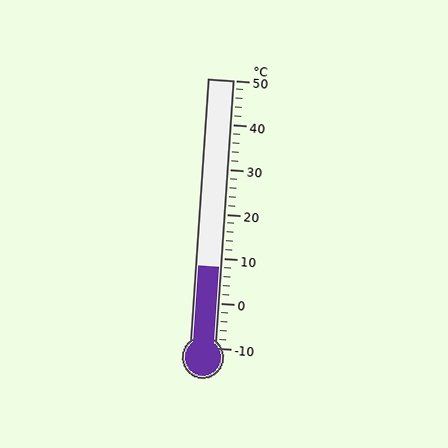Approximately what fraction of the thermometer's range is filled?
The thermometer is filled to approximately 30% of its range.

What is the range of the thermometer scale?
The thermometer scale ranges from -10°C to 50°C.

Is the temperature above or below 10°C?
The temperature is below 10°C.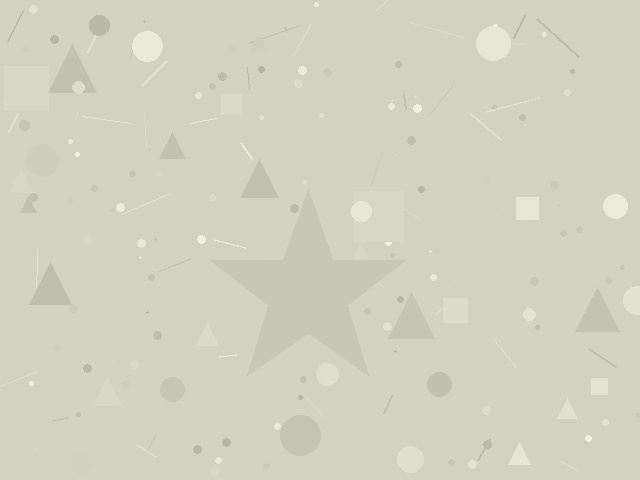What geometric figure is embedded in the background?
A star is embedded in the background.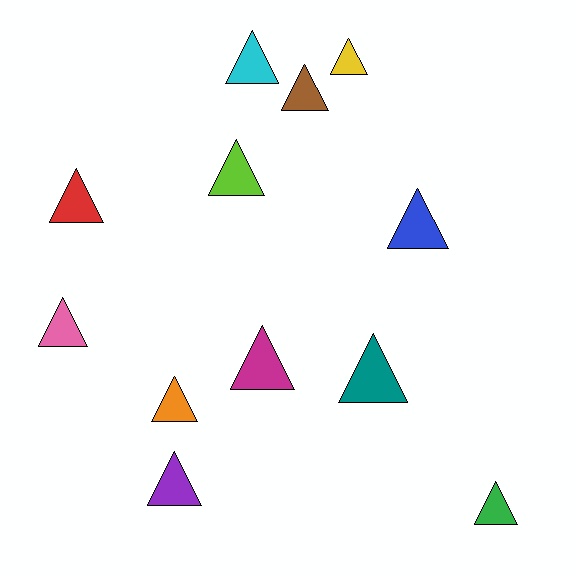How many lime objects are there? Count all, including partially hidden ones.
There is 1 lime object.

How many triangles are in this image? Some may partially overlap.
There are 12 triangles.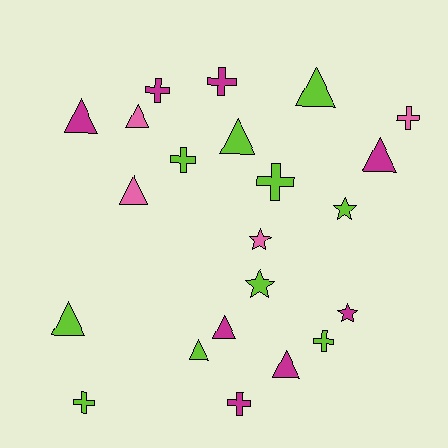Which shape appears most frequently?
Triangle, with 10 objects.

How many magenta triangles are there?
There are 4 magenta triangles.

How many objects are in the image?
There are 22 objects.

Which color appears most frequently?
Lime, with 10 objects.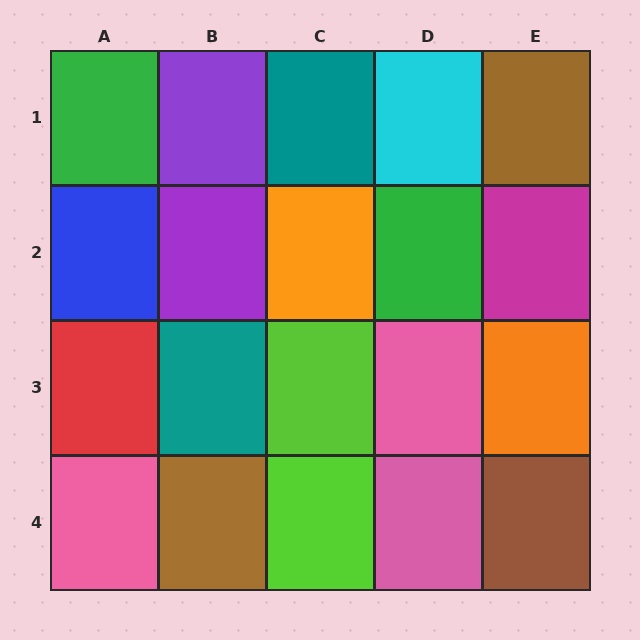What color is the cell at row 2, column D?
Green.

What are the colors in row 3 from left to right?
Red, teal, lime, pink, orange.